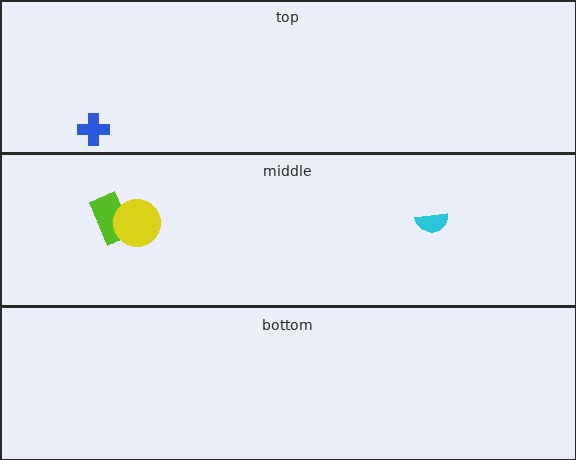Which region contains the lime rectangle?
The middle region.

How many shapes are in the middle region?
3.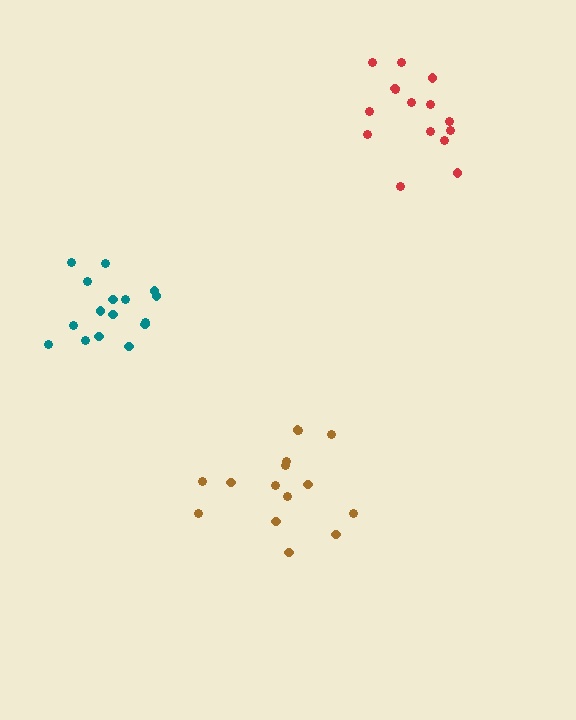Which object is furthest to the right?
The red cluster is rightmost.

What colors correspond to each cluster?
The clusters are colored: red, brown, teal.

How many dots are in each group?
Group 1: 15 dots, Group 2: 15 dots, Group 3: 16 dots (46 total).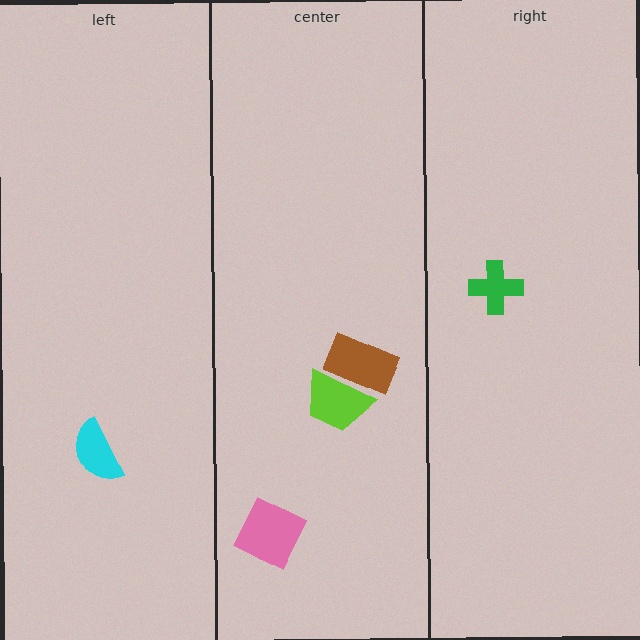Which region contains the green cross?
The right region.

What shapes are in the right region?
The green cross.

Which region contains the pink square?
The center region.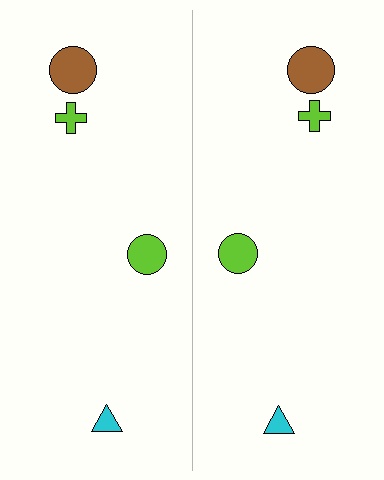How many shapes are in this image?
There are 8 shapes in this image.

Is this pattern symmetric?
Yes, this pattern has bilateral (reflection) symmetry.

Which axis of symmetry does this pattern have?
The pattern has a vertical axis of symmetry running through the center of the image.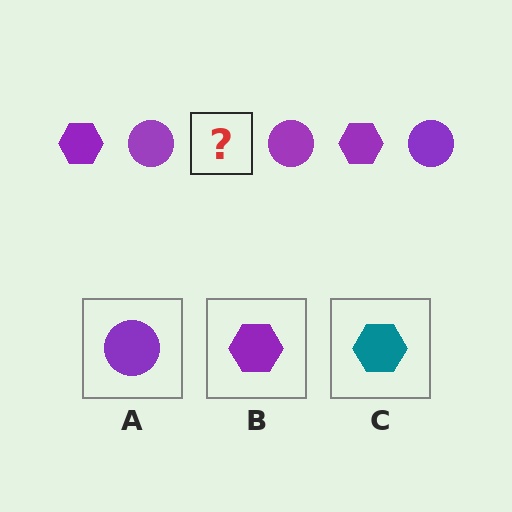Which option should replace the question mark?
Option B.